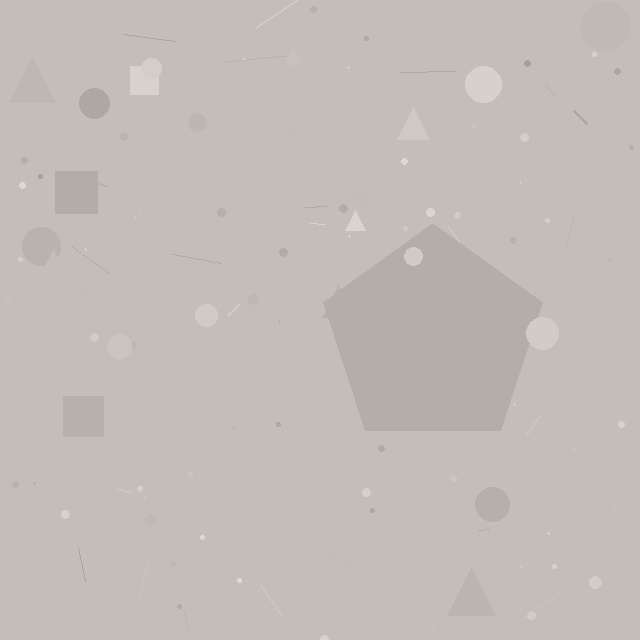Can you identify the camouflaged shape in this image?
The camouflaged shape is a pentagon.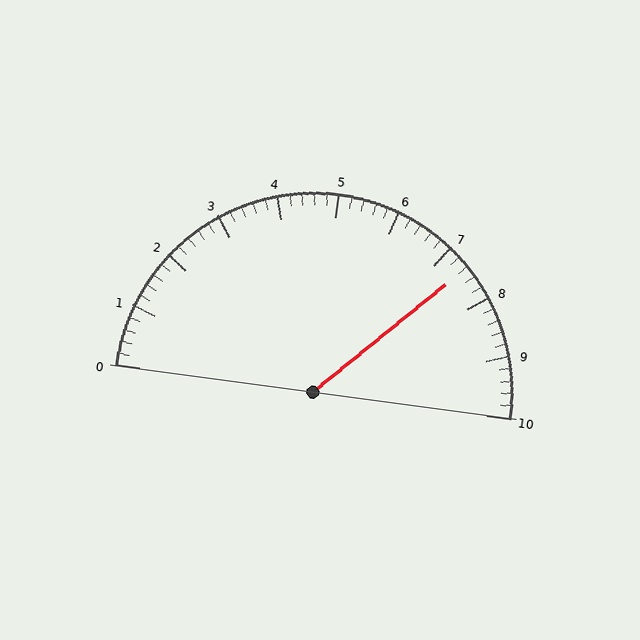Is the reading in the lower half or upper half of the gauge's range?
The reading is in the upper half of the range (0 to 10).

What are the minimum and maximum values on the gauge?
The gauge ranges from 0 to 10.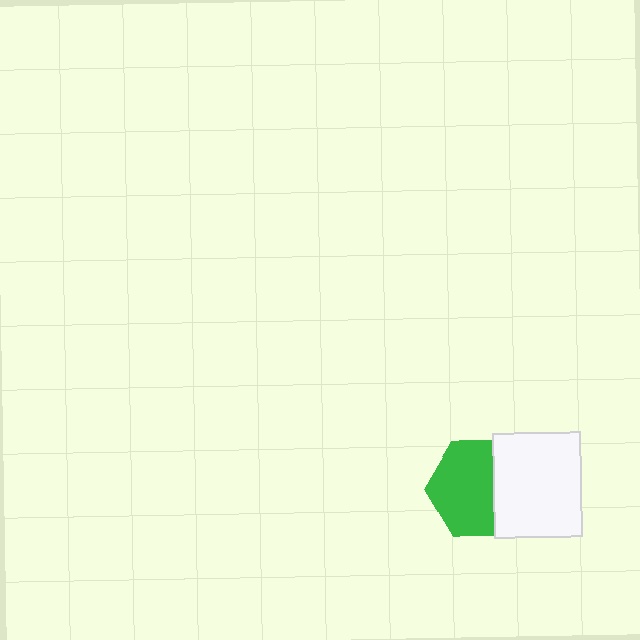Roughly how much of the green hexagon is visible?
Most of it is visible (roughly 65%).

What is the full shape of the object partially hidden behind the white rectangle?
The partially hidden object is a green hexagon.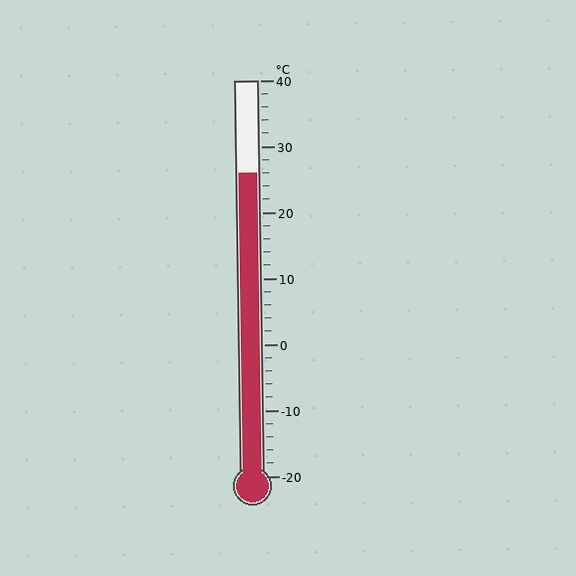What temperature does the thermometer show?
The thermometer shows approximately 26°C.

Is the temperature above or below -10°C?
The temperature is above -10°C.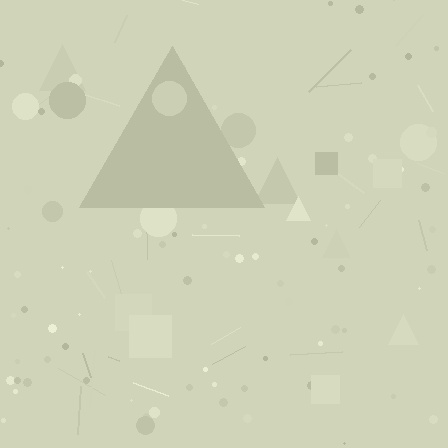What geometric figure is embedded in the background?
A triangle is embedded in the background.